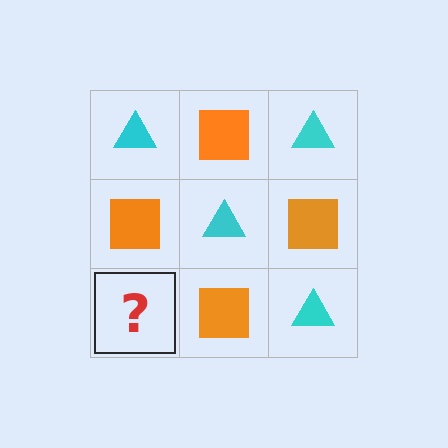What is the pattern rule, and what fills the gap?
The rule is that it alternates cyan triangle and orange square in a checkerboard pattern. The gap should be filled with a cyan triangle.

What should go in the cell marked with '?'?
The missing cell should contain a cyan triangle.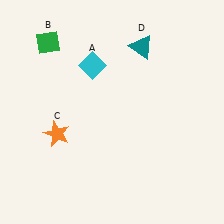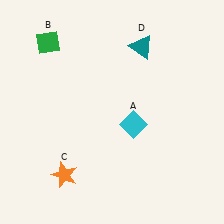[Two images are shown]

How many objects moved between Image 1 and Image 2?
2 objects moved between the two images.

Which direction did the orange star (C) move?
The orange star (C) moved down.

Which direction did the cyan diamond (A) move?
The cyan diamond (A) moved down.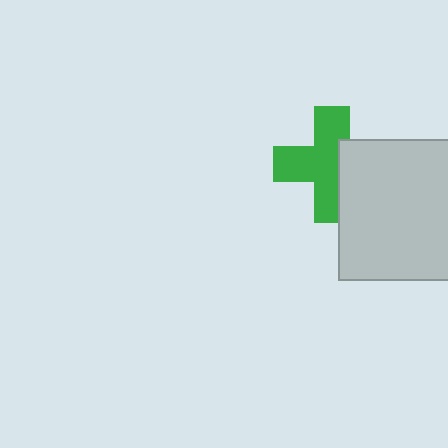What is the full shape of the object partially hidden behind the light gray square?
The partially hidden object is a green cross.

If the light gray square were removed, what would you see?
You would see the complete green cross.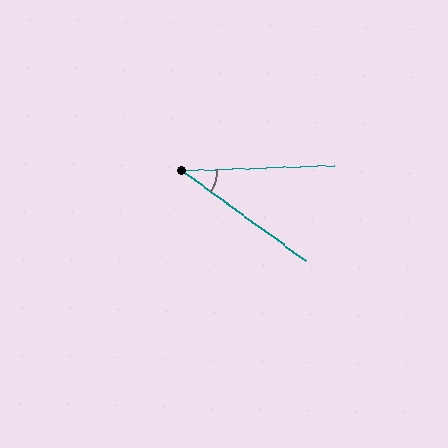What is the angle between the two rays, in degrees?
Approximately 38 degrees.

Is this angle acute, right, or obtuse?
It is acute.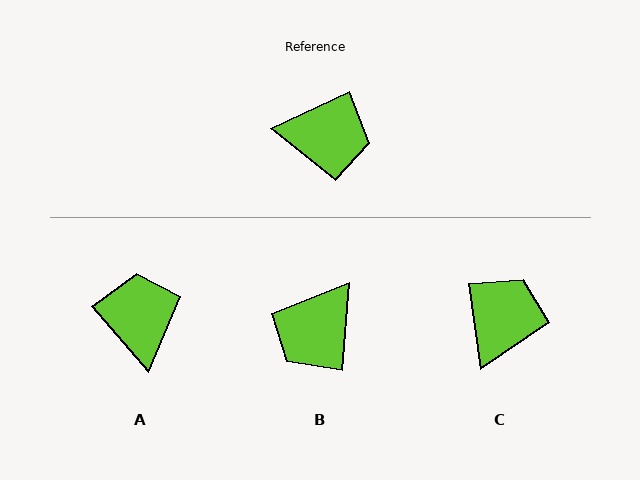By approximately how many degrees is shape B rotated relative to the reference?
Approximately 120 degrees clockwise.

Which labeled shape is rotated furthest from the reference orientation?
B, about 120 degrees away.